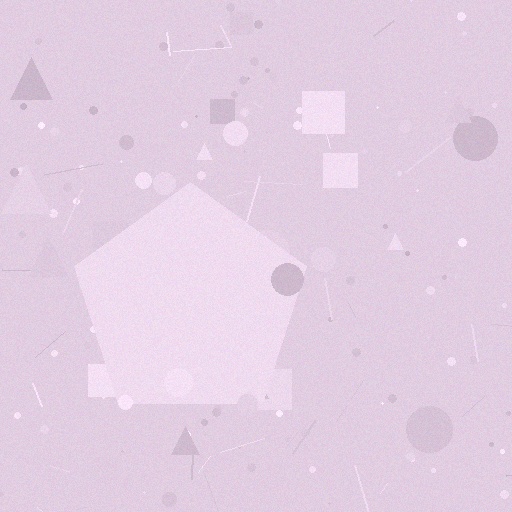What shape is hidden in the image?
A pentagon is hidden in the image.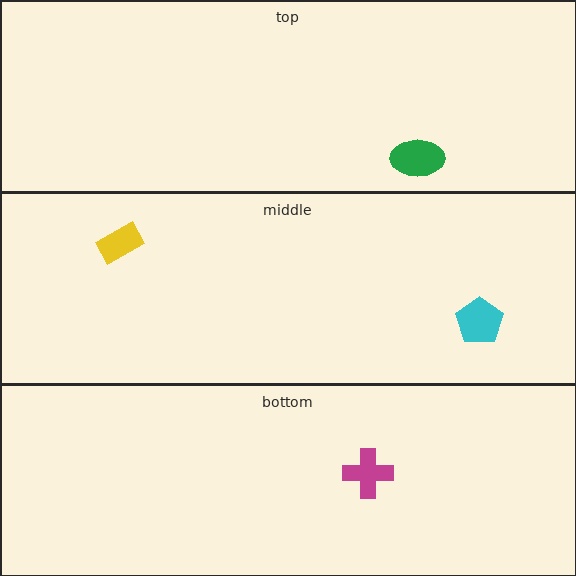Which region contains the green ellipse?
The top region.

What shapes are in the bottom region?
The magenta cross.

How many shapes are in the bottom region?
1.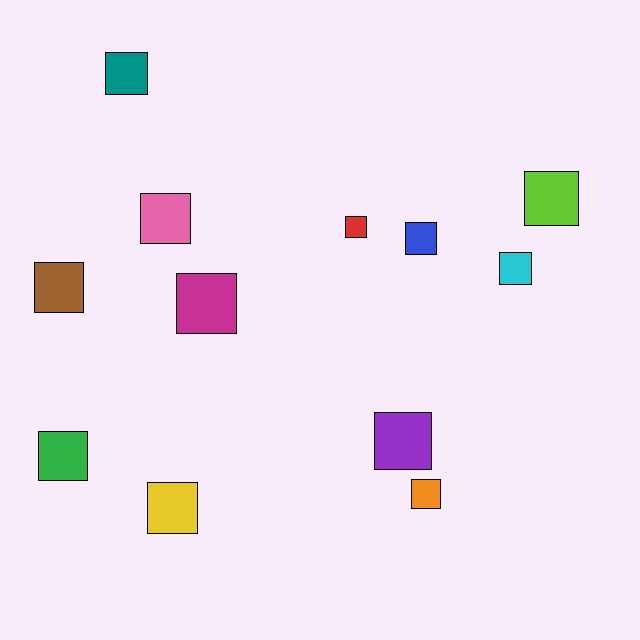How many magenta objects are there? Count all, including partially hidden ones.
There is 1 magenta object.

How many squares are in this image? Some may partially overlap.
There are 12 squares.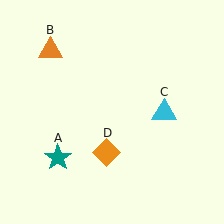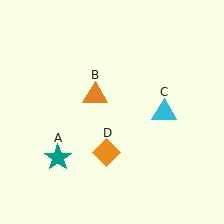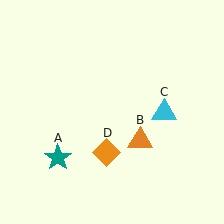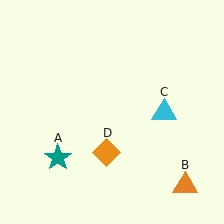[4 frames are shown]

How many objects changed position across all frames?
1 object changed position: orange triangle (object B).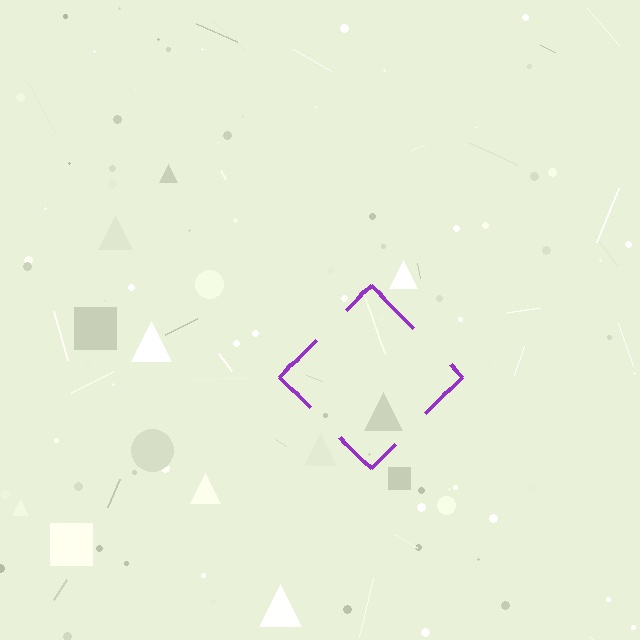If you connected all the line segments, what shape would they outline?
They would outline a diamond.